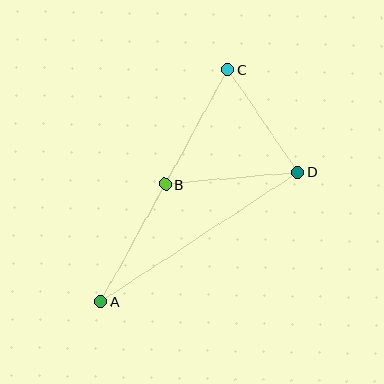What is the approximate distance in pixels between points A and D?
The distance between A and D is approximately 236 pixels.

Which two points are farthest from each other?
Points A and C are farthest from each other.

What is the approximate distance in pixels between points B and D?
The distance between B and D is approximately 133 pixels.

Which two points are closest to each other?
Points C and D are closest to each other.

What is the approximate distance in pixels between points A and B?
The distance between A and B is approximately 134 pixels.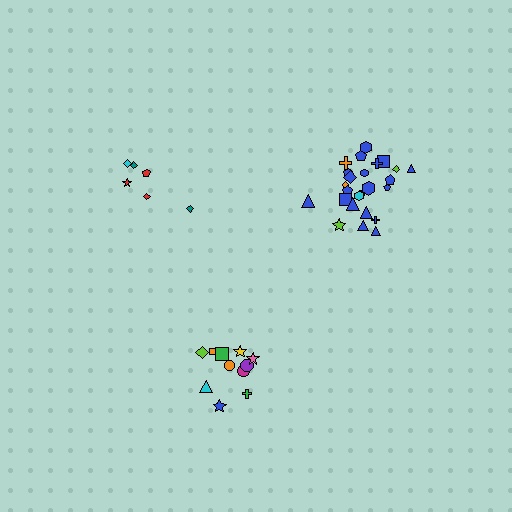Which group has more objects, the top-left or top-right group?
The top-right group.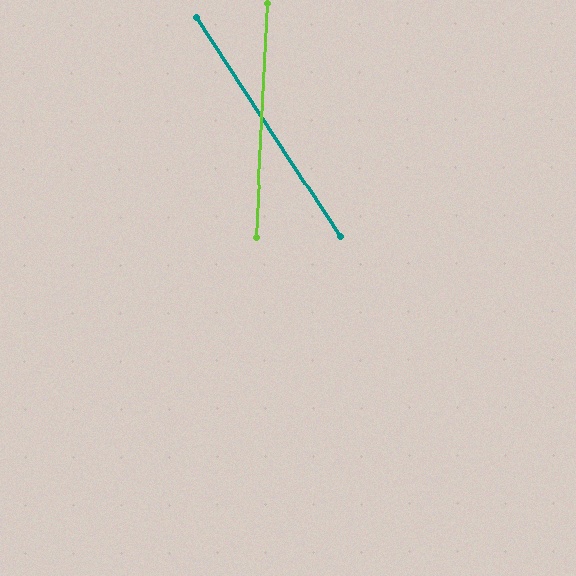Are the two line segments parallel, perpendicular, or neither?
Neither parallel nor perpendicular — they differ by about 36°.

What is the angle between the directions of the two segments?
Approximately 36 degrees.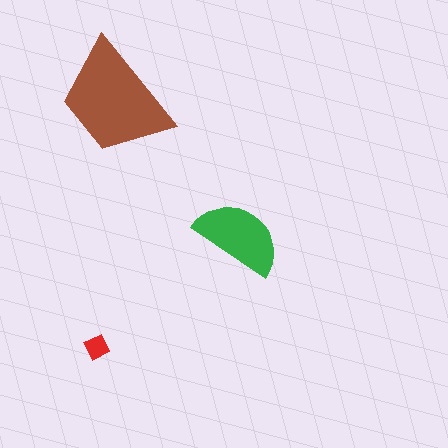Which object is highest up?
The brown trapezoid is topmost.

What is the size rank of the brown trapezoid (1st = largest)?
1st.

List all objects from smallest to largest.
The red diamond, the green semicircle, the brown trapezoid.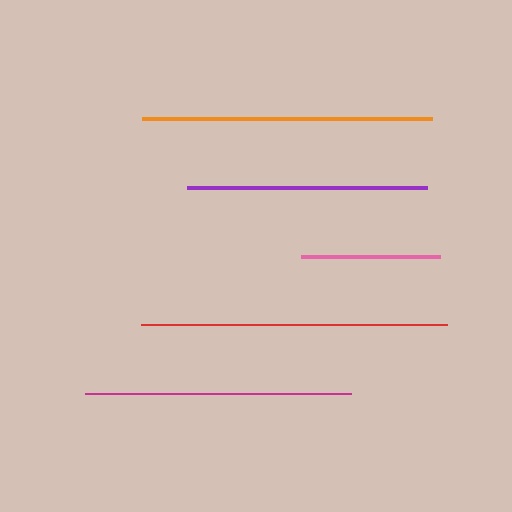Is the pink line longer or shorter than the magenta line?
The magenta line is longer than the pink line.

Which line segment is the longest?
The red line is the longest at approximately 306 pixels.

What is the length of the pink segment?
The pink segment is approximately 139 pixels long.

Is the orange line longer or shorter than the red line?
The red line is longer than the orange line.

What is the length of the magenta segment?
The magenta segment is approximately 266 pixels long.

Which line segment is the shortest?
The pink line is the shortest at approximately 139 pixels.